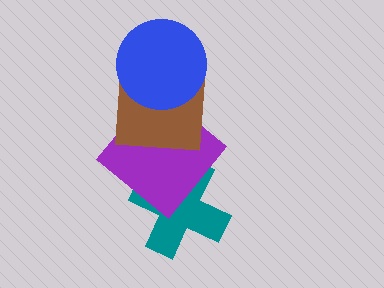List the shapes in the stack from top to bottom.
From top to bottom: the blue circle, the brown square, the purple diamond, the teal cross.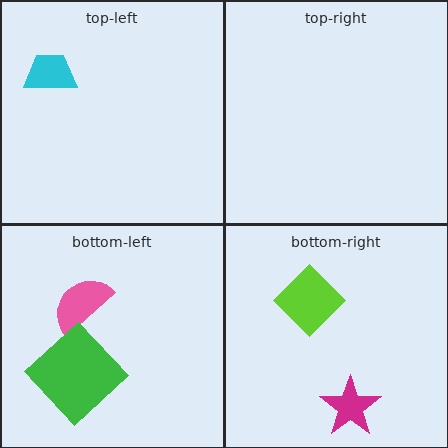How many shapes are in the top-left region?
1.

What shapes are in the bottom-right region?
The magenta star, the lime diamond.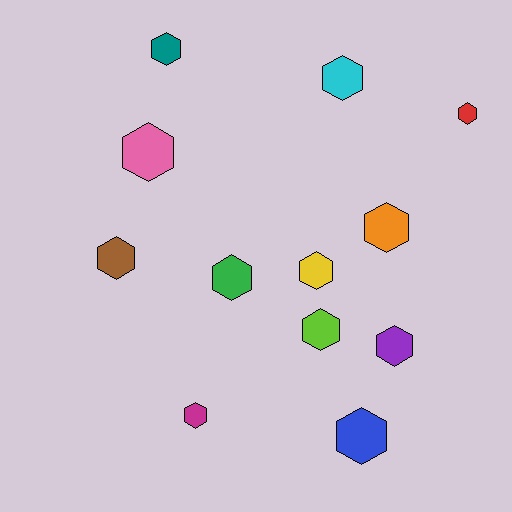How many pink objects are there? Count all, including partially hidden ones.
There is 1 pink object.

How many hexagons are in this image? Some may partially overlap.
There are 12 hexagons.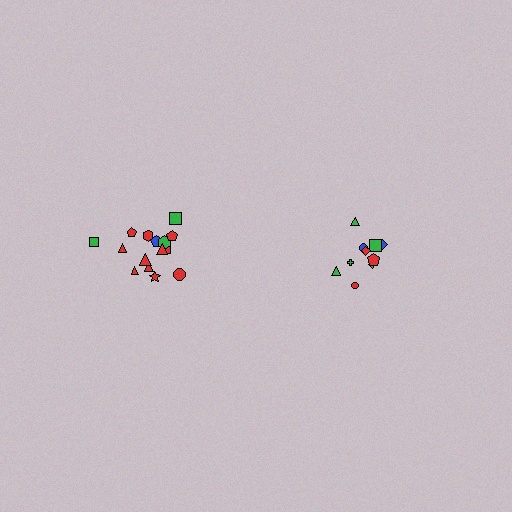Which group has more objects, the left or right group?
The left group.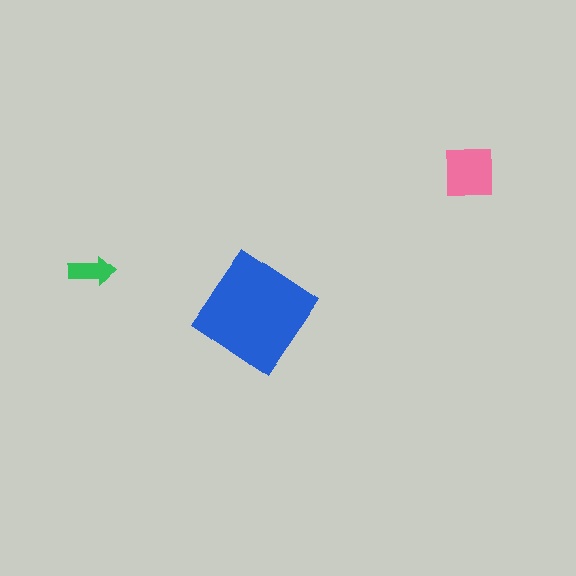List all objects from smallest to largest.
The green arrow, the pink square, the blue diamond.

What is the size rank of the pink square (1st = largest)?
2nd.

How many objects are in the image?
There are 3 objects in the image.